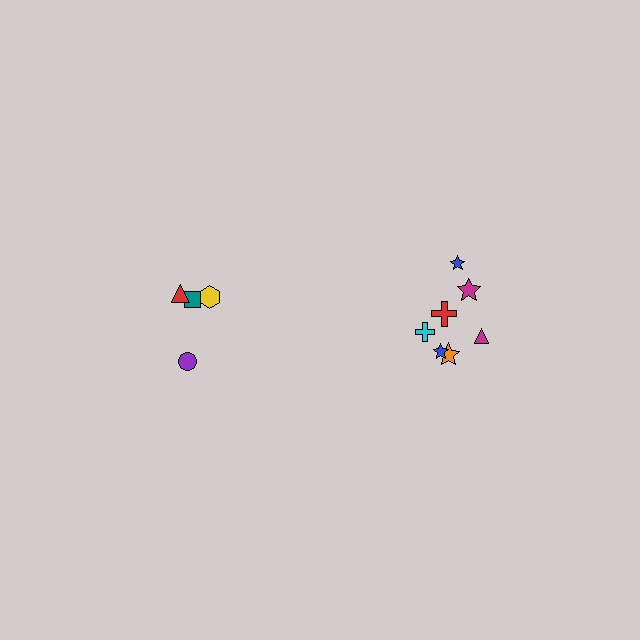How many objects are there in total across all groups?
There are 11 objects.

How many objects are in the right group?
There are 7 objects.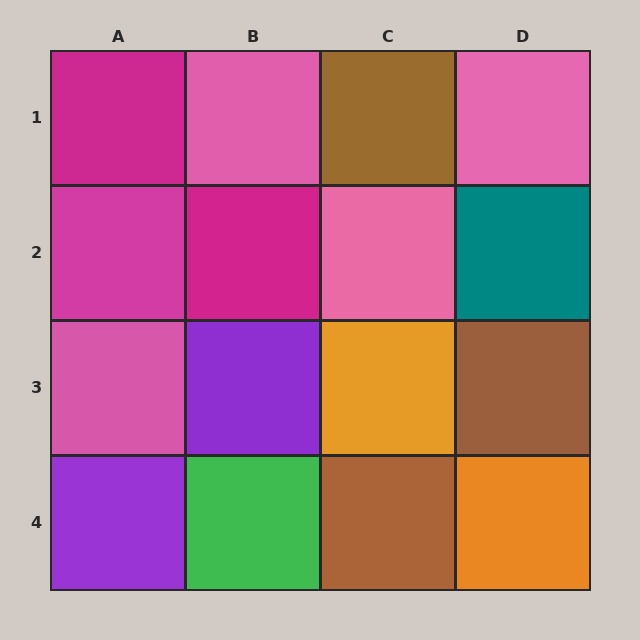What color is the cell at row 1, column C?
Brown.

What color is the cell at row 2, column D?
Teal.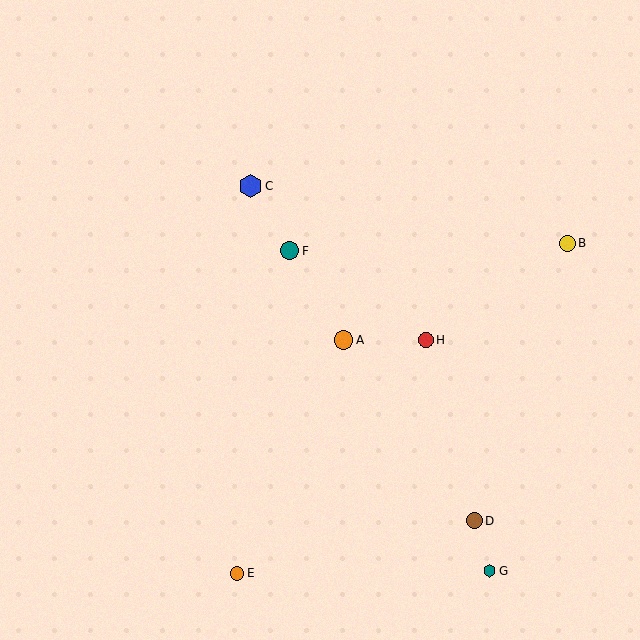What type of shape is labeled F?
Shape F is a teal circle.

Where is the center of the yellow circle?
The center of the yellow circle is at (567, 243).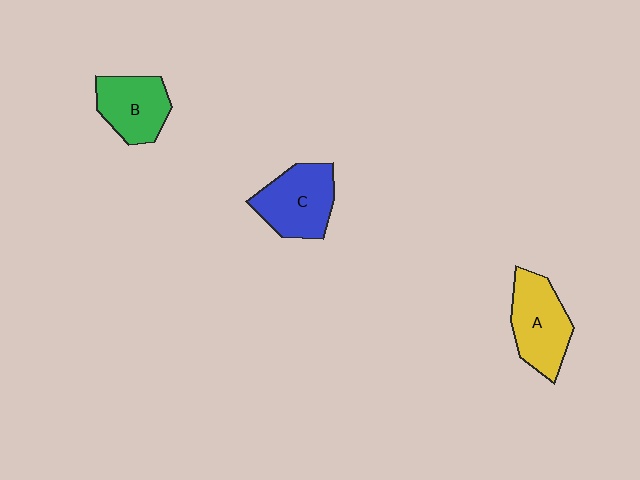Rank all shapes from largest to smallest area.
From largest to smallest: C (blue), A (yellow), B (green).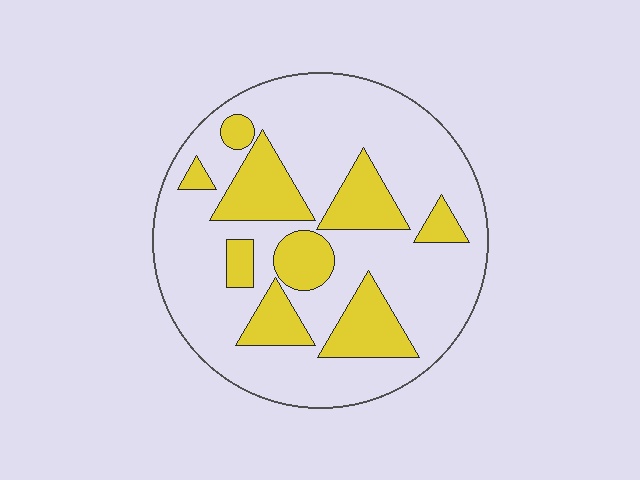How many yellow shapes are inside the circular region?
9.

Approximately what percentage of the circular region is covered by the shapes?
Approximately 25%.